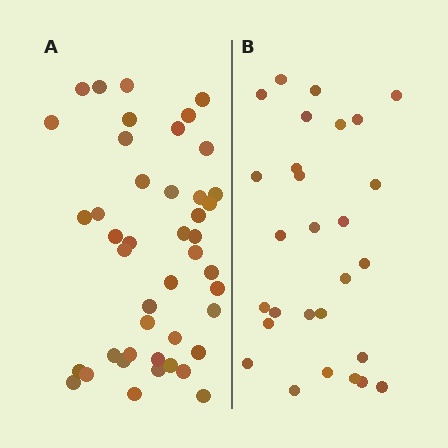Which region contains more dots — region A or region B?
Region A (the left region) has more dots.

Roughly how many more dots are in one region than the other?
Region A has approximately 15 more dots than region B.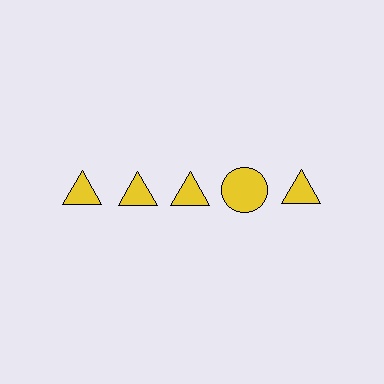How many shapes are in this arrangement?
There are 5 shapes arranged in a grid pattern.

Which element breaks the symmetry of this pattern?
The yellow circle in the top row, second from right column breaks the symmetry. All other shapes are yellow triangles.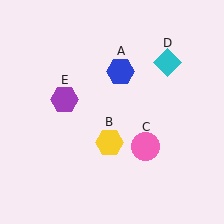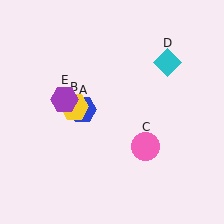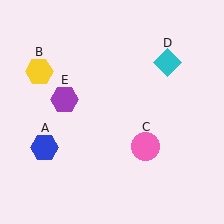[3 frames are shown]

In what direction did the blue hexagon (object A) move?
The blue hexagon (object A) moved down and to the left.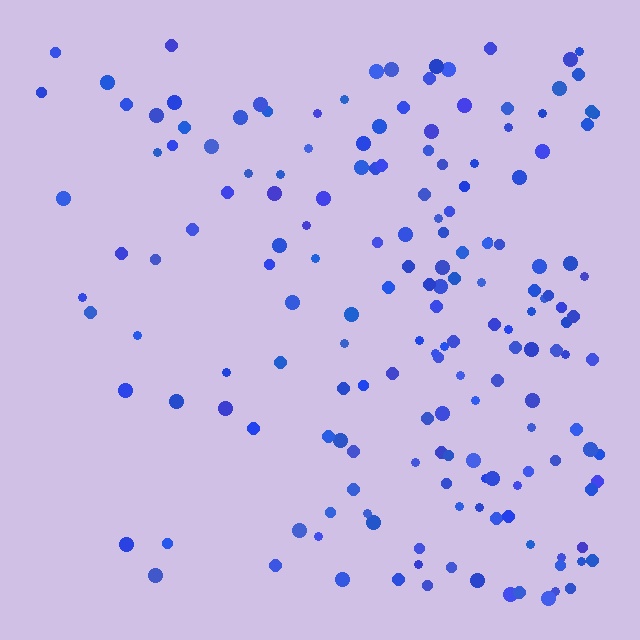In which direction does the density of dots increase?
From left to right, with the right side densest.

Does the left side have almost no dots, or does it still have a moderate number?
Still a moderate number, just noticeably fewer than the right.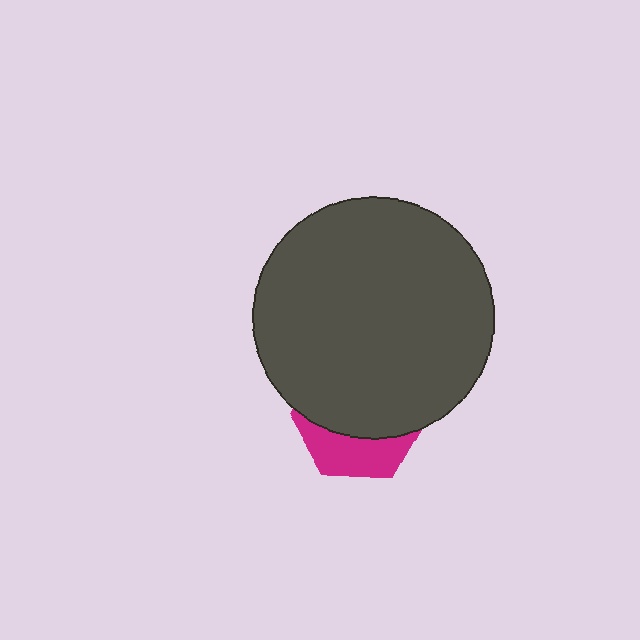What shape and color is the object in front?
The object in front is a dark gray circle.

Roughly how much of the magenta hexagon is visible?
A small part of it is visible (roughly 34%).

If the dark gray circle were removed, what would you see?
You would see the complete magenta hexagon.